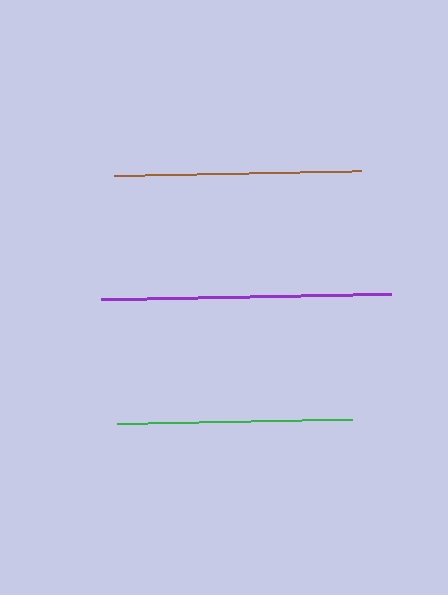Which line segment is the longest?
The purple line is the longest at approximately 290 pixels.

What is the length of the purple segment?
The purple segment is approximately 290 pixels long.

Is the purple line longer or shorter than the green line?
The purple line is longer than the green line.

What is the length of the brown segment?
The brown segment is approximately 248 pixels long.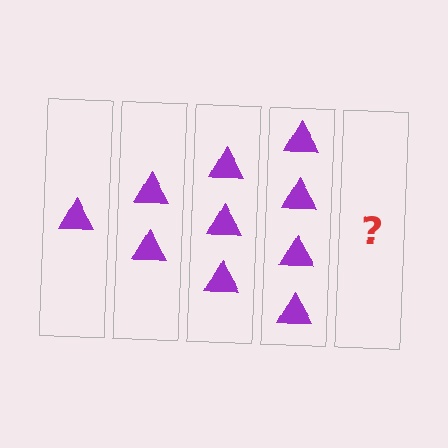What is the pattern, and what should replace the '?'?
The pattern is that each step adds one more triangle. The '?' should be 5 triangles.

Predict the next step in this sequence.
The next step is 5 triangles.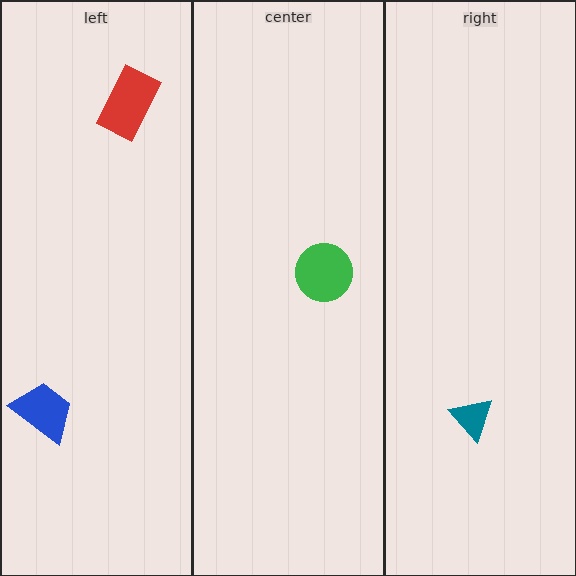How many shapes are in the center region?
1.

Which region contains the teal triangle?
The right region.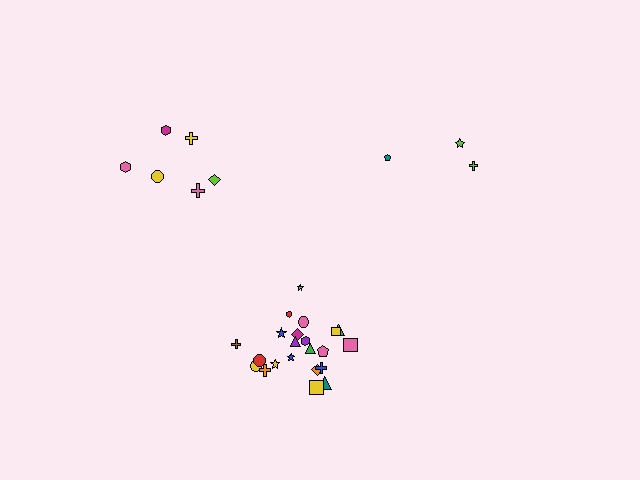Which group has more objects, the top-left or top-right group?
The top-left group.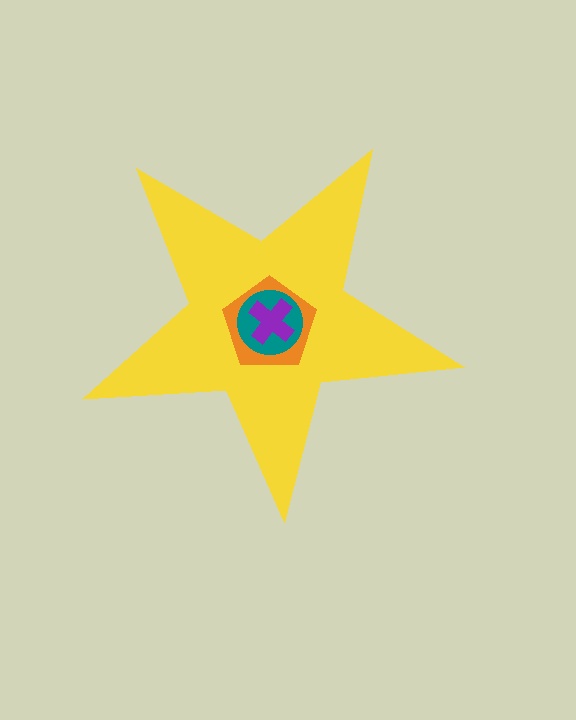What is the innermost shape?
The purple cross.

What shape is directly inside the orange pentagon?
The teal circle.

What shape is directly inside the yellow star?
The orange pentagon.